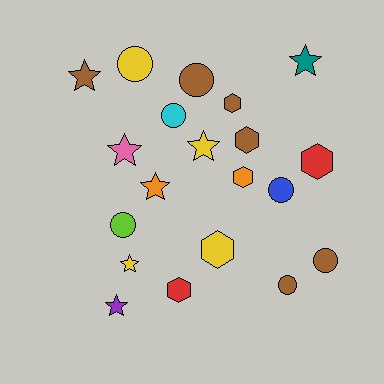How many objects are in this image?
There are 20 objects.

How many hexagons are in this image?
There are 6 hexagons.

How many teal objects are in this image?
There is 1 teal object.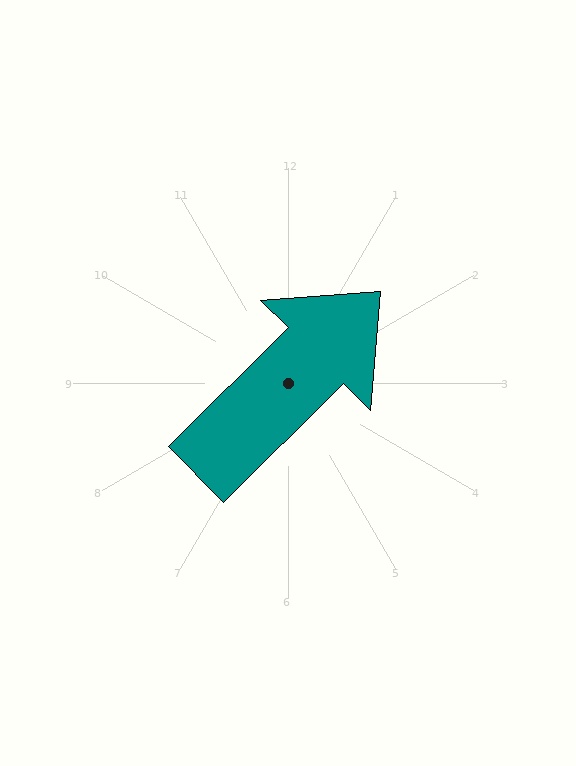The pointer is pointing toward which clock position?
Roughly 2 o'clock.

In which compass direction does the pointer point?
Northeast.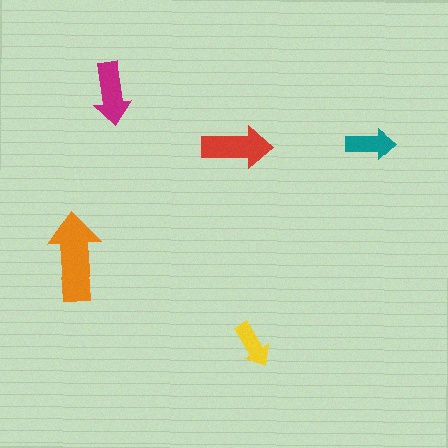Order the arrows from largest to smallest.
the orange one, the red one, the magenta one, the teal one, the yellow one.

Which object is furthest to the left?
The orange arrow is leftmost.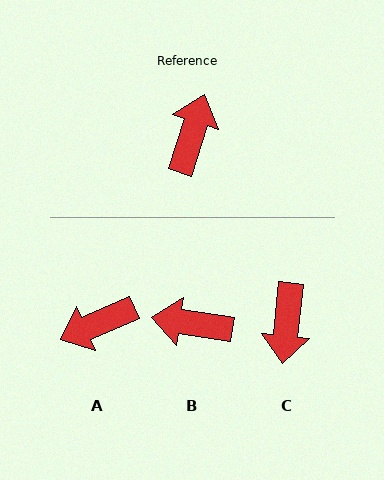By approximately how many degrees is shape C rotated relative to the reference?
Approximately 169 degrees clockwise.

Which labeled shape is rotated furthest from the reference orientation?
C, about 169 degrees away.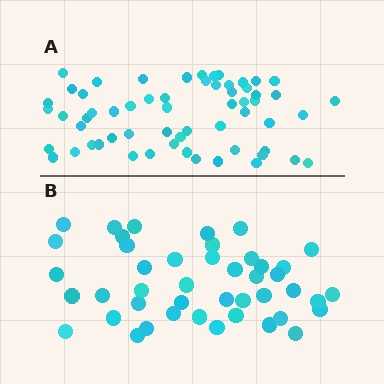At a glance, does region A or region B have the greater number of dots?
Region A (the top region) has more dots.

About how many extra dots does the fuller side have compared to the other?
Region A has approximately 15 more dots than region B.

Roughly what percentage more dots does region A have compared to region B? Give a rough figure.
About 35% more.